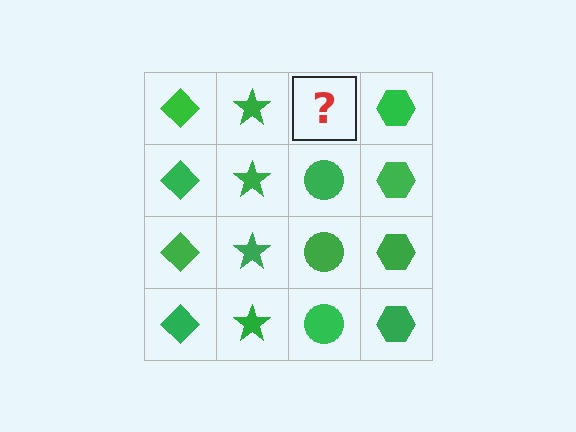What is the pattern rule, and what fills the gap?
The rule is that each column has a consistent shape. The gap should be filled with a green circle.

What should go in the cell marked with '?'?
The missing cell should contain a green circle.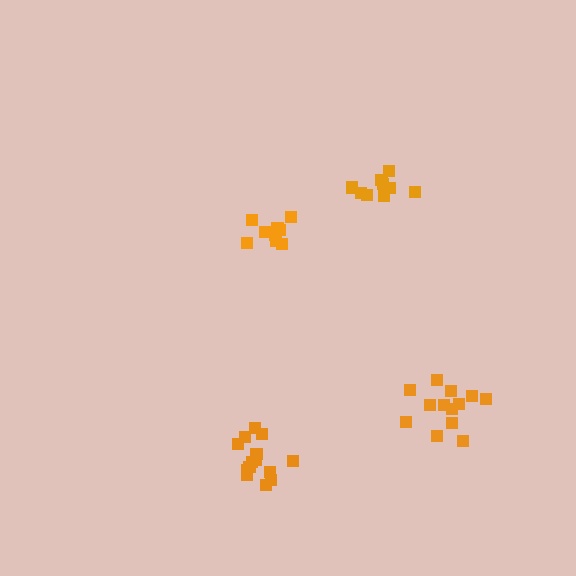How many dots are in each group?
Group 1: 9 dots, Group 2: 14 dots, Group 3: 9 dots, Group 4: 13 dots (45 total).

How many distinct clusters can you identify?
There are 4 distinct clusters.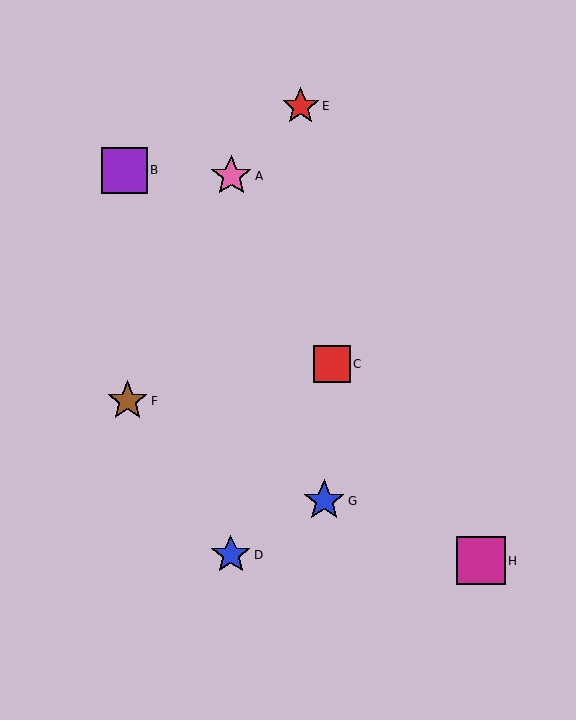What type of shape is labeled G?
Shape G is a blue star.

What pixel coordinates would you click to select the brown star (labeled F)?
Click at (128, 401) to select the brown star F.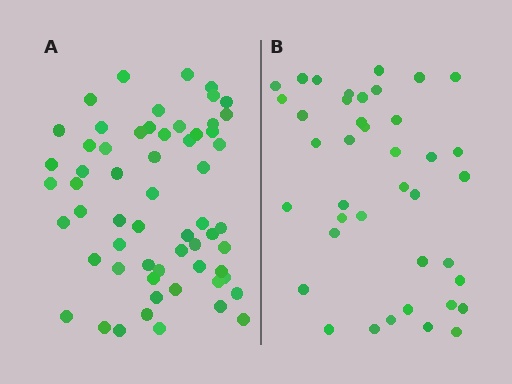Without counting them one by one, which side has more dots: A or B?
Region A (the left region) has more dots.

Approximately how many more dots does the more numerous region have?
Region A has approximately 20 more dots than region B.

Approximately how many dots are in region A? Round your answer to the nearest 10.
About 60 dots.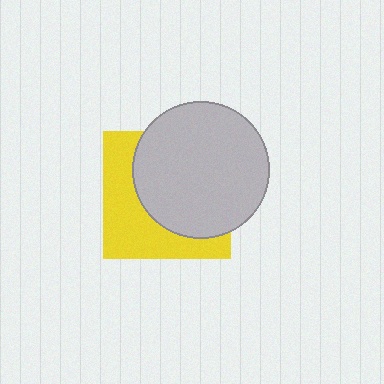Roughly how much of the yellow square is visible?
A small part of it is visible (roughly 42%).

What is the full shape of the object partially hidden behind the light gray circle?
The partially hidden object is a yellow square.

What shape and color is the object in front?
The object in front is a light gray circle.